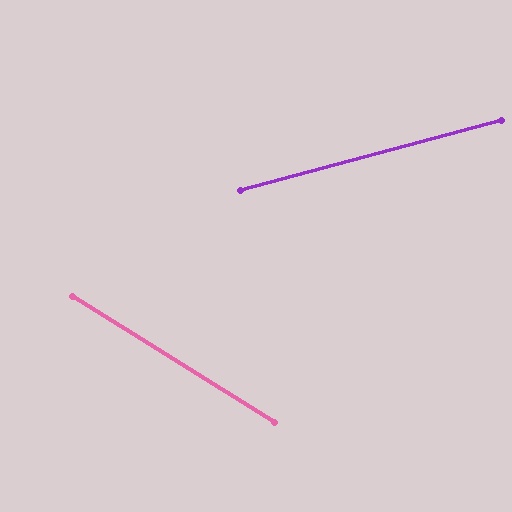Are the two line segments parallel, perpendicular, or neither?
Neither parallel nor perpendicular — they differ by about 47°.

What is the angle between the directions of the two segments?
Approximately 47 degrees.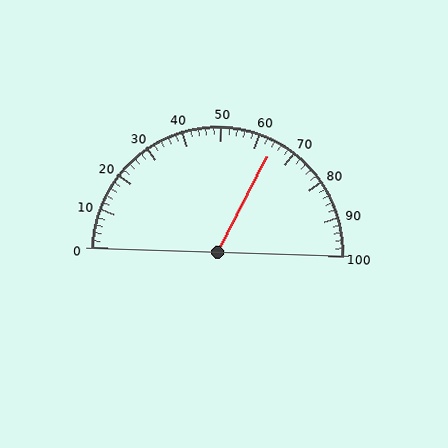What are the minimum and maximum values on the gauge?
The gauge ranges from 0 to 100.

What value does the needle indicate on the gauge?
The needle indicates approximately 64.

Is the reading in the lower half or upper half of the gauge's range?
The reading is in the upper half of the range (0 to 100).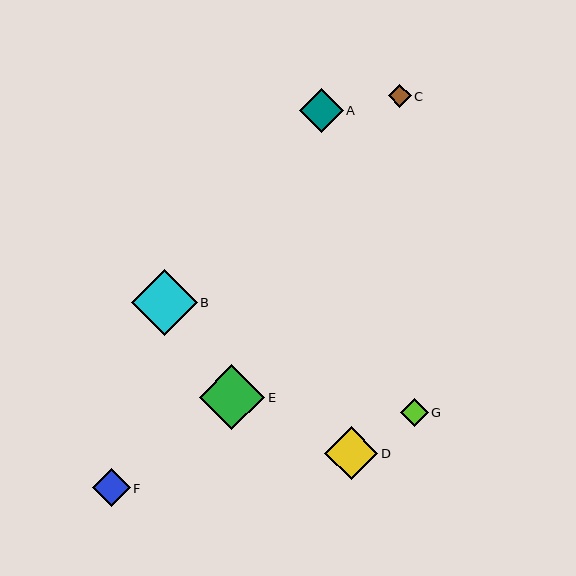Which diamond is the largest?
Diamond B is the largest with a size of approximately 66 pixels.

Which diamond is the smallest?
Diamond C is the smallest with a size of approximately 23 pixels.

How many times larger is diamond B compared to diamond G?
Diamond B is approximately 2.3 times the size of diamond G.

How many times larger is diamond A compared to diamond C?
Diamond A is approximately 1.9 times the size of diamond C.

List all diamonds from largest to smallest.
From largest to smallest: B, E, D, A, F, G, C.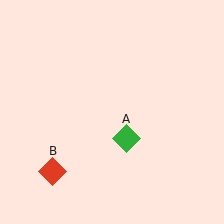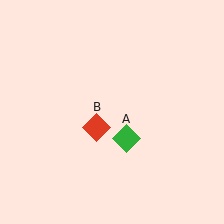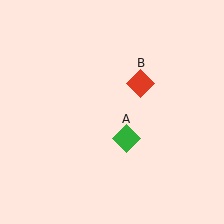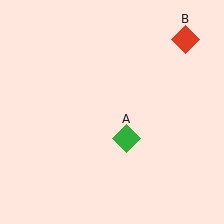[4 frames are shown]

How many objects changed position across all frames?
1 object changed position: red diamond (object B).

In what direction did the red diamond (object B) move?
The red diamond (object B) moved up and to the right.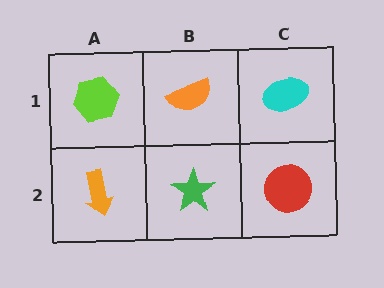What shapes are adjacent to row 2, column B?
An orange semicircle (row 1, column B), an orange arrow (row 2, column A), a red circle (row 2, column C).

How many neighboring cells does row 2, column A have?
2.